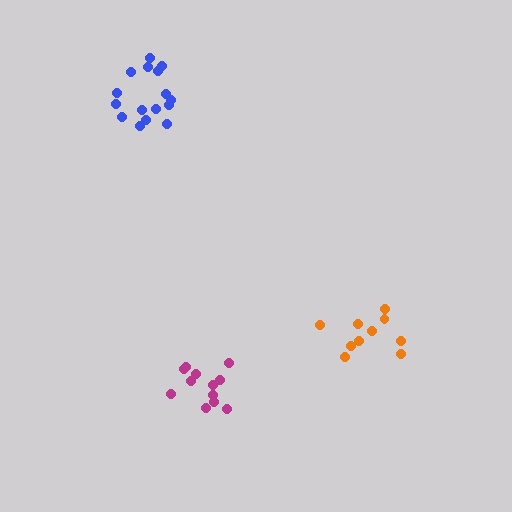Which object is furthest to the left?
The blue cluster is leftmost.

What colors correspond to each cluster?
The clusters are colored: magenta, blue, orange.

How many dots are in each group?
Group 1: 12 dots, Group 2: 16 dots, Group 3: 10 dots (38 total).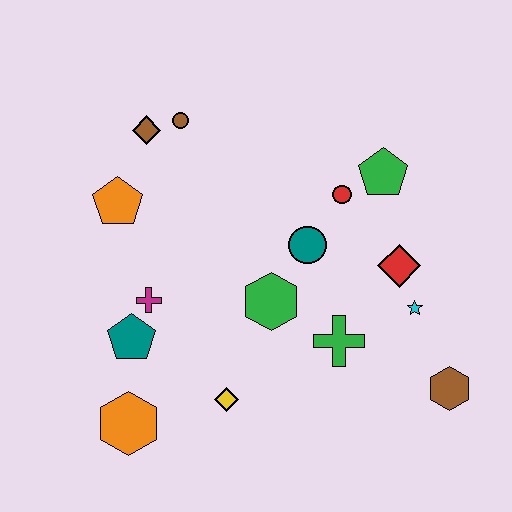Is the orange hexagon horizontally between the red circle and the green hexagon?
No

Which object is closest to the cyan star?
The red diamond is closest to the cyan star.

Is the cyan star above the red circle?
No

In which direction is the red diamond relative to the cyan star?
The red diamond is above the cyan star.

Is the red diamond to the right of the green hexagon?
Yes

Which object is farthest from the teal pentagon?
The brown hexagon is farthest from the teal pentagon.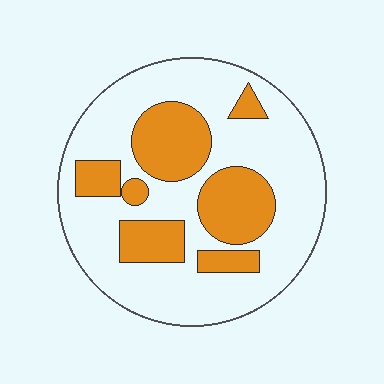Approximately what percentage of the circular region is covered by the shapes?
Approximately 30%.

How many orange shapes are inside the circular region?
7.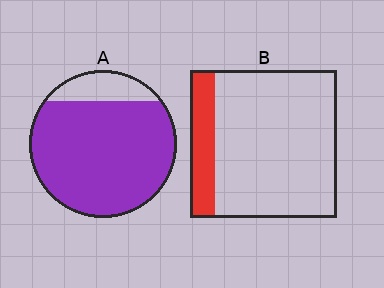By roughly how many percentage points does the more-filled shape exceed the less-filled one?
By roughly 70 percentage points (A over B).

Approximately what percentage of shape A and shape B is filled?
A is approximately 85% and B is approximately 15%.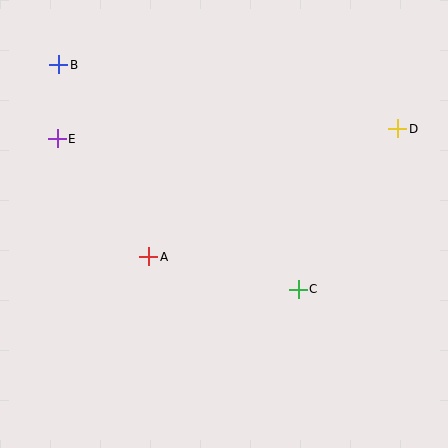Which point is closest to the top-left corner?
Point B is closest to the top-left corner.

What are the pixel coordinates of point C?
Point C is at (298, 289).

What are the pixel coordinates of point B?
Point B is at (59, 65).